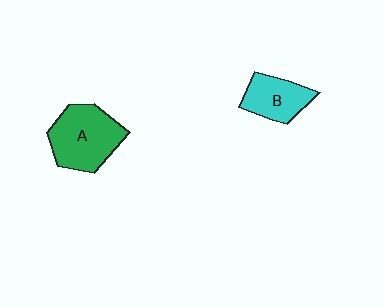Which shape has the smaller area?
Shape B (cyan).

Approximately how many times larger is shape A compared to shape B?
Approximately 1.6 times.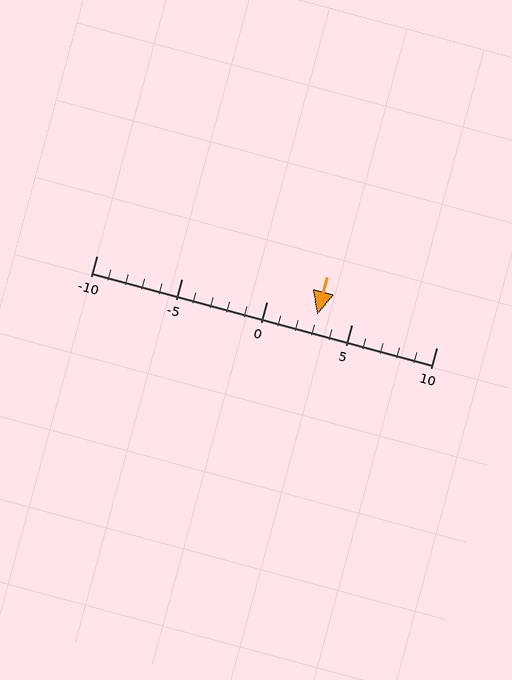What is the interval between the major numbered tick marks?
The major tick marks are spaced 5 units apart.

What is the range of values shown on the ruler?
The ruler shows values from -10 to 10.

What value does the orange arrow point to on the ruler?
The orange arrow points to approximately 3.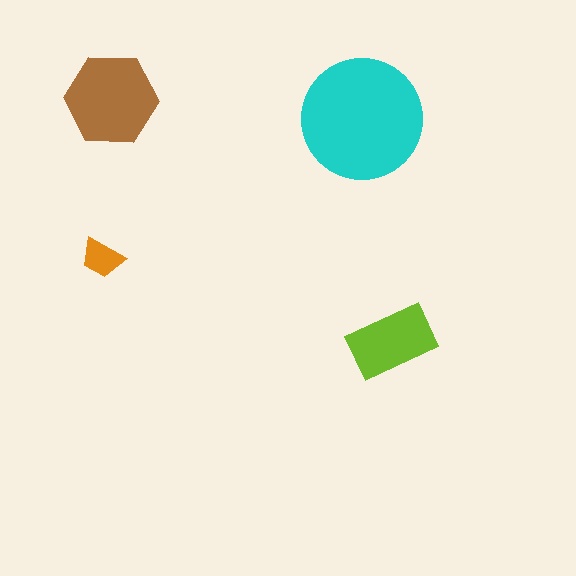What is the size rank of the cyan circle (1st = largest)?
1st.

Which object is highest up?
The brown hexagon is topmost.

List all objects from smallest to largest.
The orange trapezoid, the lime rectangle, the brown hexagon, the cyan circle.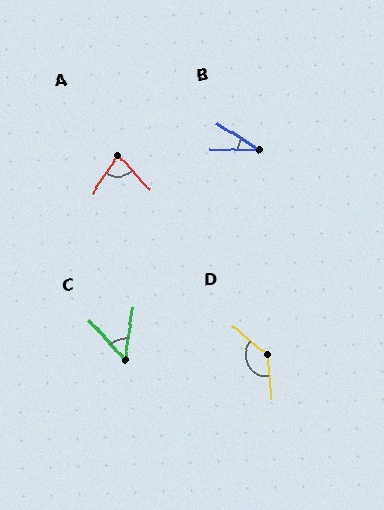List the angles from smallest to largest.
B (32°), C (50°), A (75°), D (135°).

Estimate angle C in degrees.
Approximately 50 degrees.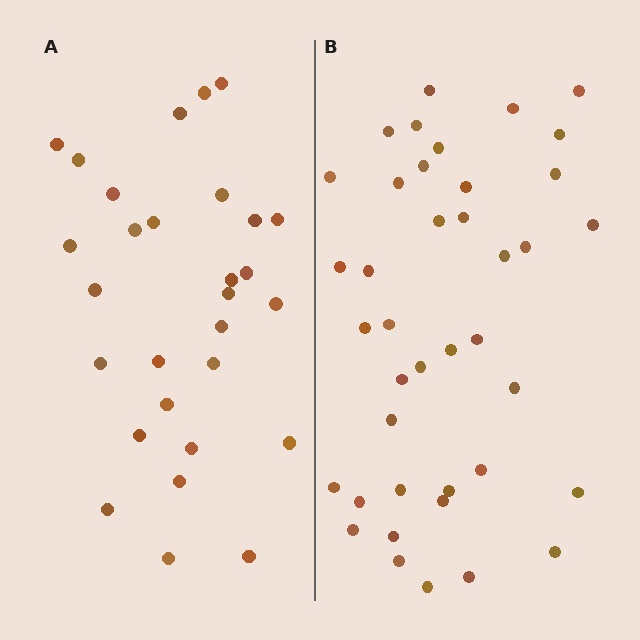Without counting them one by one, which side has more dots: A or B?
Region B (the right region) has more dots.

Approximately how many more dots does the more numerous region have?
Region B has roughly 12 or so more dots than region A.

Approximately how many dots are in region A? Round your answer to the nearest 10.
About 30 dots. (The exact count is 29, which rounds to 30.)